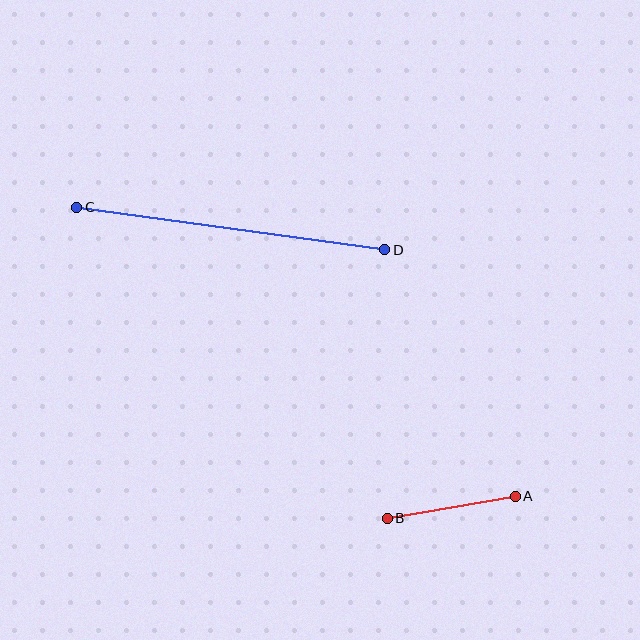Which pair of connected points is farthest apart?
Points C and D are farthest apart.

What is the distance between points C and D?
The distance is approximately 311 pixels.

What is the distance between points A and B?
The distance is approximately 130 pixels.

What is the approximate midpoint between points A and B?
The midpoint is at approximately (451, 507) pixels.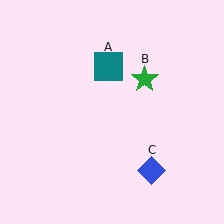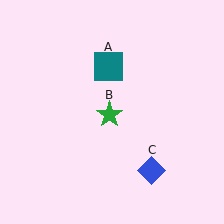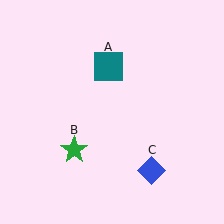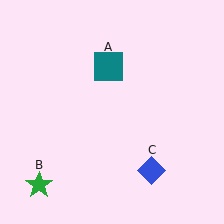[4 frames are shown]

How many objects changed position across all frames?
1 object changed position: green star (object B).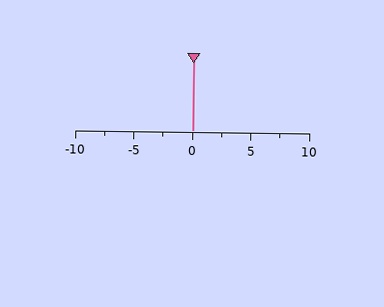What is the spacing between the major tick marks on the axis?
The major ticks are spaced 5 apart.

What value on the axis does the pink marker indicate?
The marker indicates approximately 0.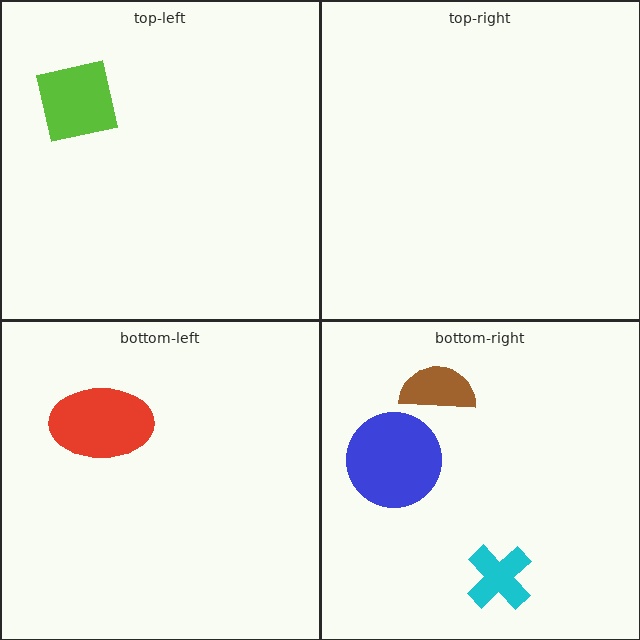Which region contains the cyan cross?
The bottom-right region.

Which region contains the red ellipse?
The bottom-left region.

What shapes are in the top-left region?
The lime square.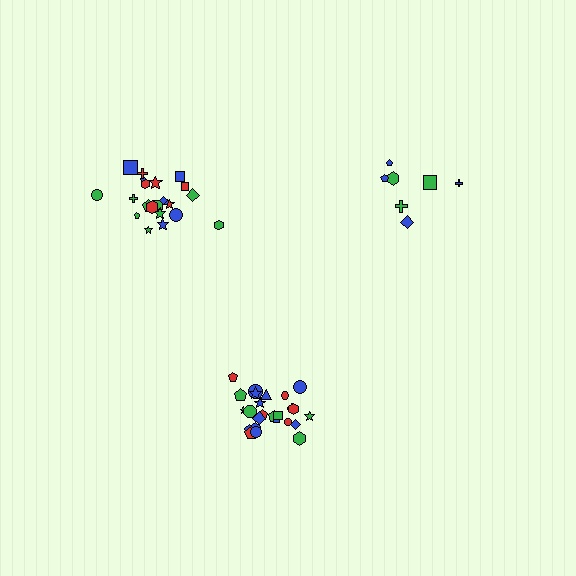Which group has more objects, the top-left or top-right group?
The top-left group.